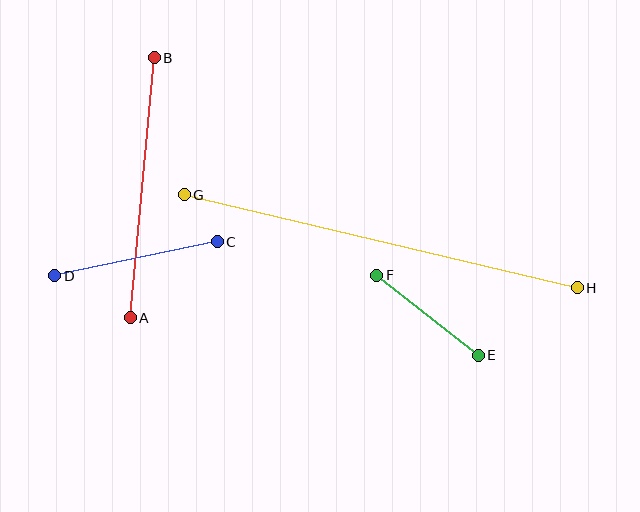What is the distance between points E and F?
The distance is approximately 129 pixels.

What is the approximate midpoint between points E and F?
The midpoint is at approximately (428, 315) pixels.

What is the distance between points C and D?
The distance is approximately 166 pixels.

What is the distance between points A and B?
The distance is approximately 261 pixels.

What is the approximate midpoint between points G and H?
The midpoint is at approximately (381, 241) pixels.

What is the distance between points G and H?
The distance is approximately 404 pixels.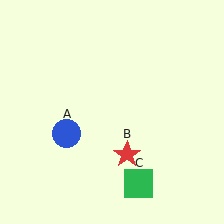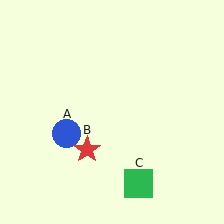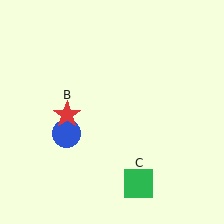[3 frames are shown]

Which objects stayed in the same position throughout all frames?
Blue circle (object A) and green square (object C) remained stationary.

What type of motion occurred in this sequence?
The red star (object B) rotated clockwise around the center of the scene.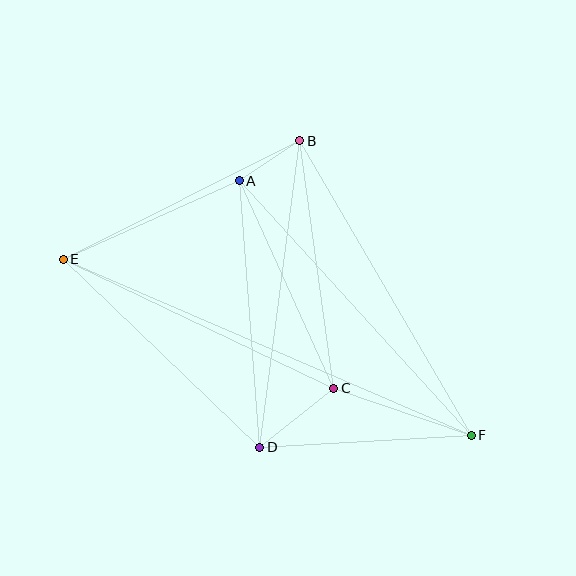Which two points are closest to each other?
Points A and B are closest to each other.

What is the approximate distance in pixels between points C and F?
The distance between C and F is approximately 145 pixels.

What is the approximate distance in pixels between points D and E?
The distance between D and E is approximately 272 pixels.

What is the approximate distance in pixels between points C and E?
The distance between C and E is approximately 299 pixels.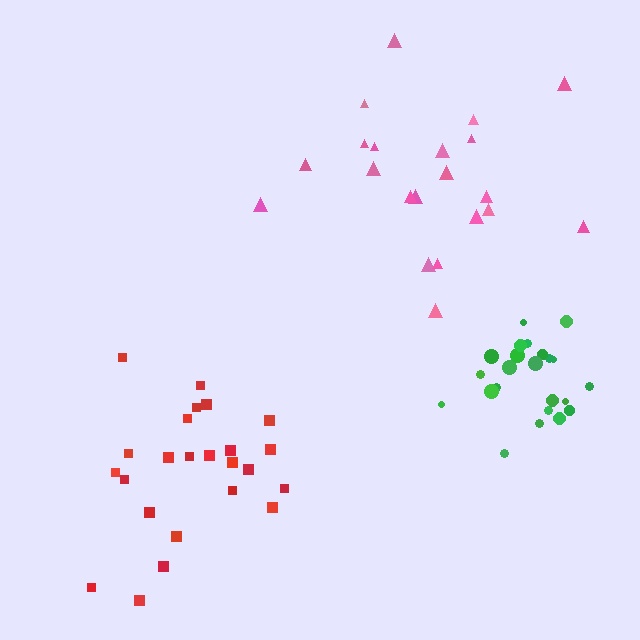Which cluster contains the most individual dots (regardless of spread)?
Red (24).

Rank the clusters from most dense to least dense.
green, red, pink.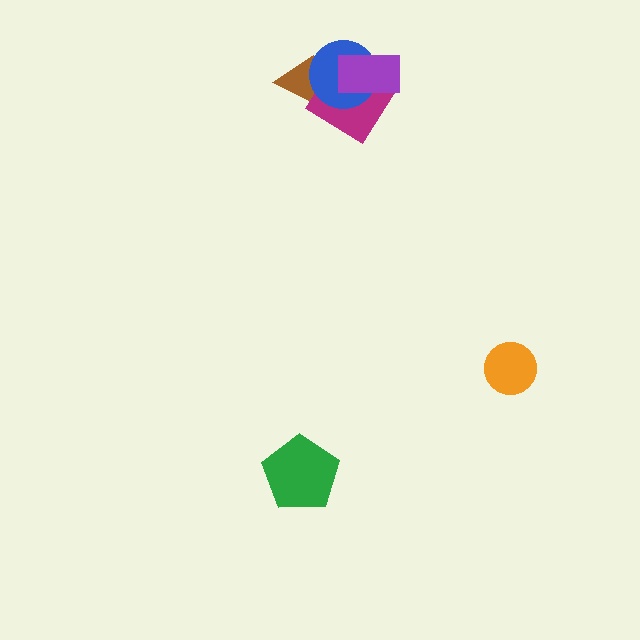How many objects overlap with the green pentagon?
0 objects overlap with the green pentagon.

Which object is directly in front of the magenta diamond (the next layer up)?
The blue circle is directly in front of the magenta diamond.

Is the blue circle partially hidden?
Yes, it is partially covered by another shape.